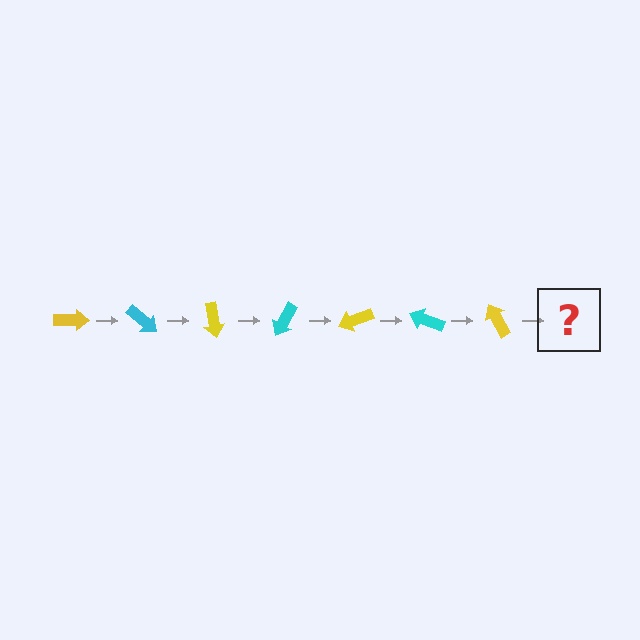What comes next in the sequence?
The next element should be a cyan arrow, rotated 280 degrees from the start.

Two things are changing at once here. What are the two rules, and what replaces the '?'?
The two rules are that it rotates 40 degrees each step and the color cycles through yellow and cyan. The '?' should be a cyan arrow, rotated 280 degrees from the start.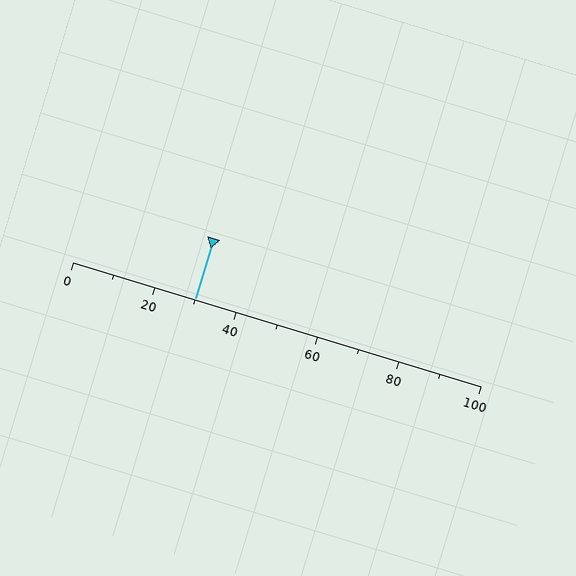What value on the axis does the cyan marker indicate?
The marker indicates approximately 30.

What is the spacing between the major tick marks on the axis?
The major ticks are spaced 20 apart.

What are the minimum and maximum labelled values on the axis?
The axis runs from 0 to 100.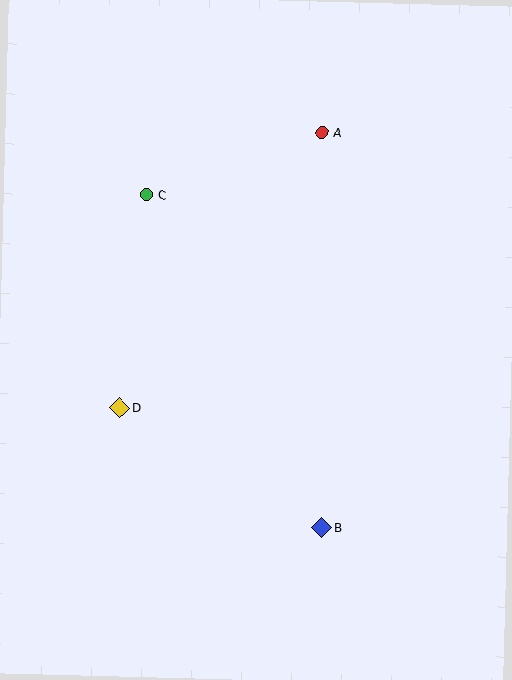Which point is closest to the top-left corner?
Point C is closest to the top-left corner.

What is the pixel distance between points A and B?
The distance between A and B is 395 pixels.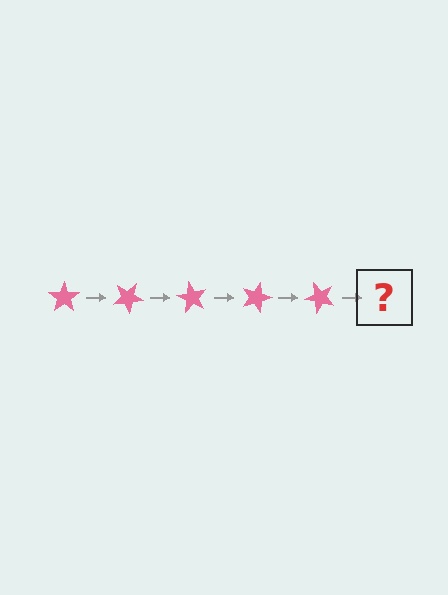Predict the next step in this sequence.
The next step is a pink star rotated 150 degrees.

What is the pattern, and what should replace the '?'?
The pattern is that the star rotates 30 degrees each step. The '?' should be a pink star rotated 150 degrees.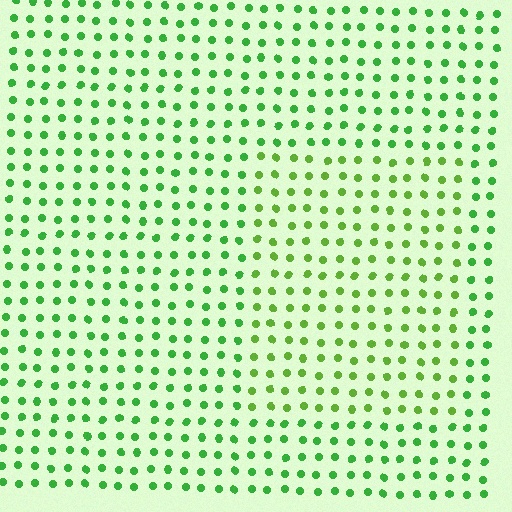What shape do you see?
I see a rectangle.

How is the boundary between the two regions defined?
The boundary is defined purely by a slight shift in hue (about 24 degrees). Spacing, size, and orientation are identical on both sides.